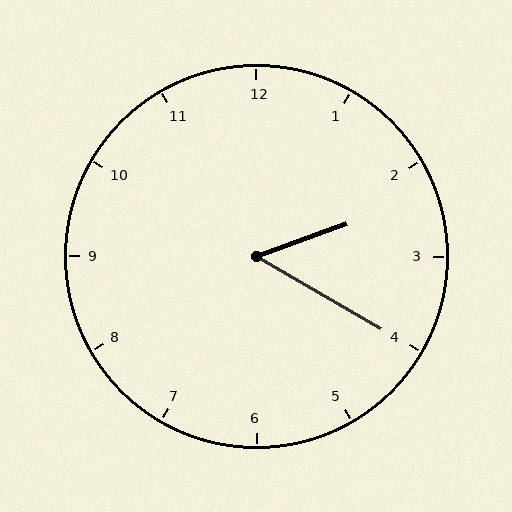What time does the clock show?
2:20.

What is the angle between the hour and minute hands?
Approximately 50 degrees.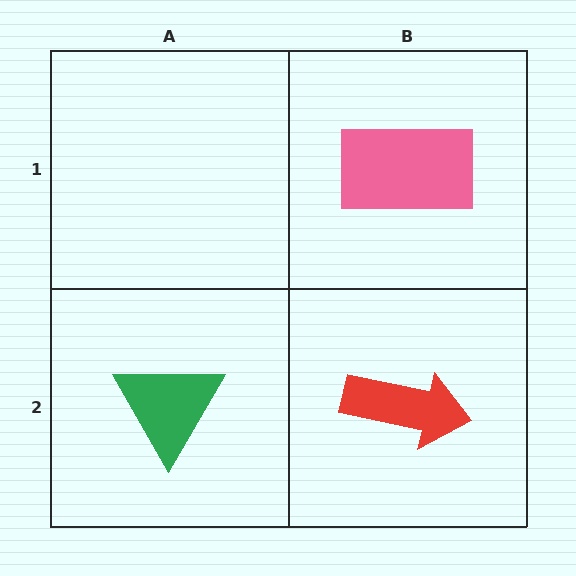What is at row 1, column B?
A pink rectangle.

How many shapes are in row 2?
2 shapes.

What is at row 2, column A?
A green triangle.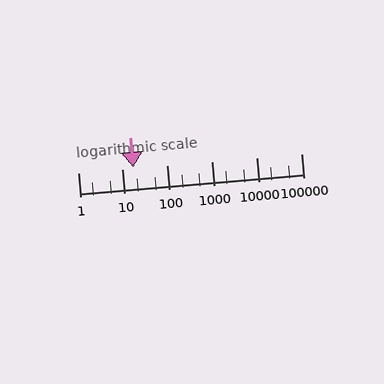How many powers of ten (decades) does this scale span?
The scale spans 5 decades, from 1 to 100000.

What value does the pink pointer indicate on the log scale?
The pointer indicates approximately 17.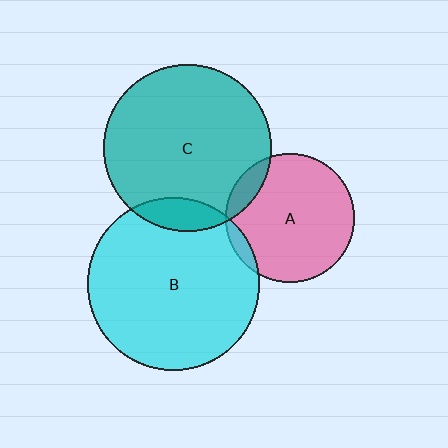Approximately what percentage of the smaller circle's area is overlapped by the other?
Approximately 10%.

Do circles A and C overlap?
Yes.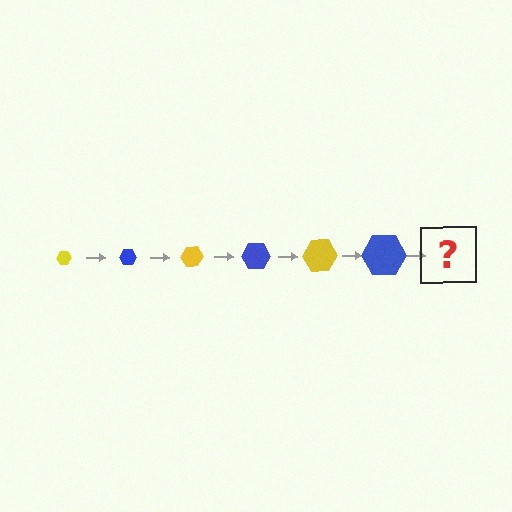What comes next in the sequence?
The next element should be a yellow hexagon, larger than the previous one.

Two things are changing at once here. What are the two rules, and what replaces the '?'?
The two rules are that the hexagon grows larger each step and the color cycles through yellow and blue. The '?' should be a yellow hexagon, larger than the previous one.